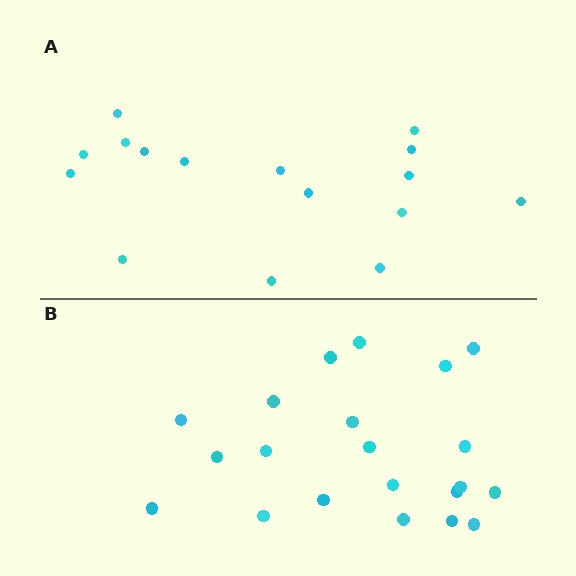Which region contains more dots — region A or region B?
Region B (the bottom region) has more dots.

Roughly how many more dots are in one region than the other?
Region B has about 5 more dots than region A.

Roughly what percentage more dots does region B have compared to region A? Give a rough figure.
About 30% more.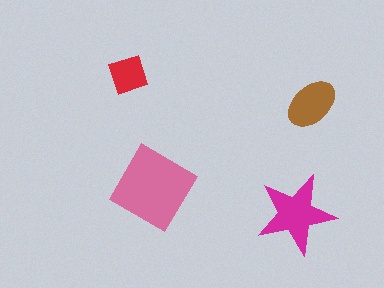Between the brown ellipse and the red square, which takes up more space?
The brown ellipse.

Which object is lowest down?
The magenta star is bottommost.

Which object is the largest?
The pink diamond.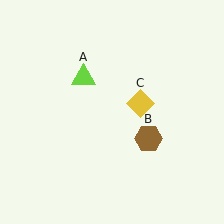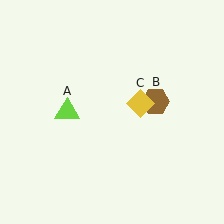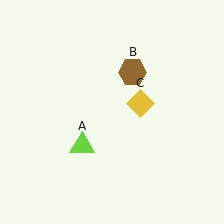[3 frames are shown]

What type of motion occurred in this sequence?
The lime triangle (object A), brown hexagon (object B) rotated counterclockwise around the center of the scene.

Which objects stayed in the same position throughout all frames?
Yellow diamond (object C) remained stationary.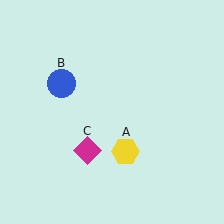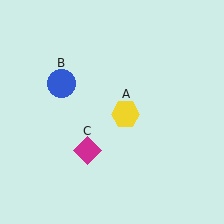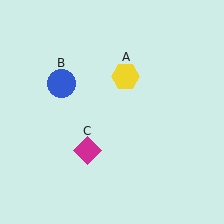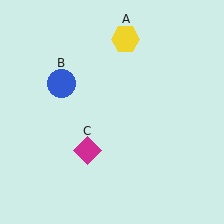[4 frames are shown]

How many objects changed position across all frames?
1 object changed position: yellow hexagon (object A).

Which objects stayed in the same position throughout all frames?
Blue circle (object B) and magenta diamond (object C) remained stationary.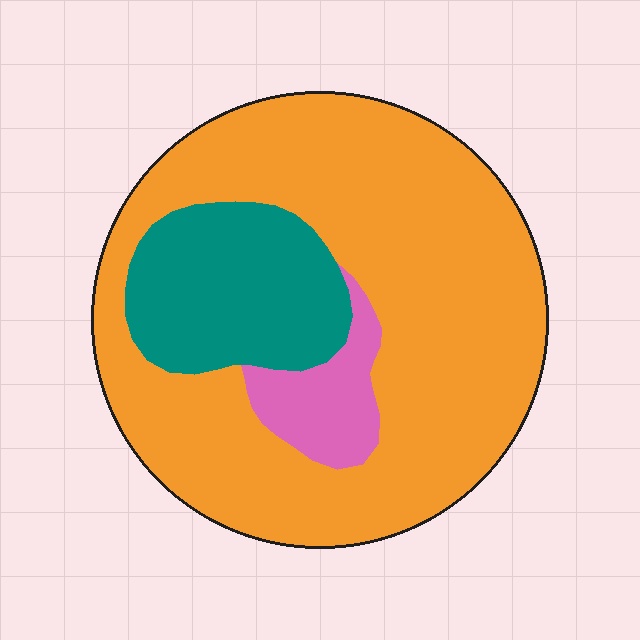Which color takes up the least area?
Pink, at roughly 10%.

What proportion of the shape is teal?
Teal covers 20% of the shape.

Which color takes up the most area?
Orange, at roughly 70%.